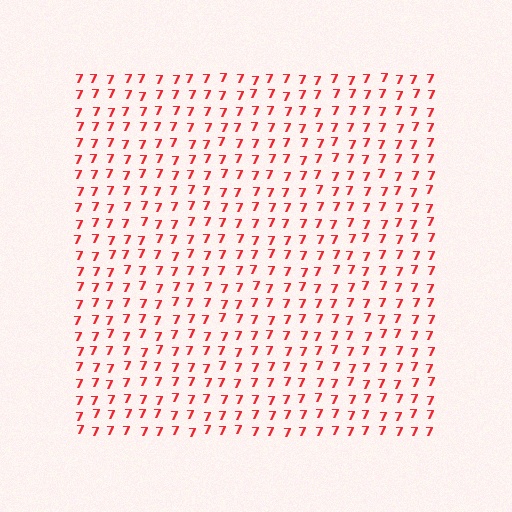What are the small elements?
The small elements are digit 7's.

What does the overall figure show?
The overall figure shows a square.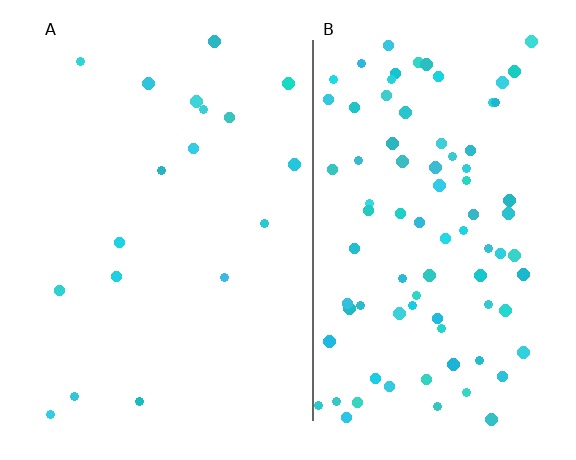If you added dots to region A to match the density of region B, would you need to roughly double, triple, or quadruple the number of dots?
Approximately quadruple.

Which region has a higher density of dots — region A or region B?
B (the right).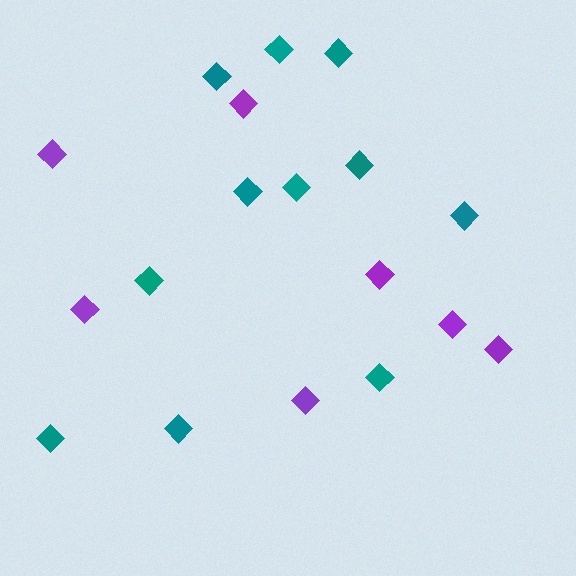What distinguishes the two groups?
There are 2 groups: one group of teal diamonds (11) and one group of purple diamonds (7).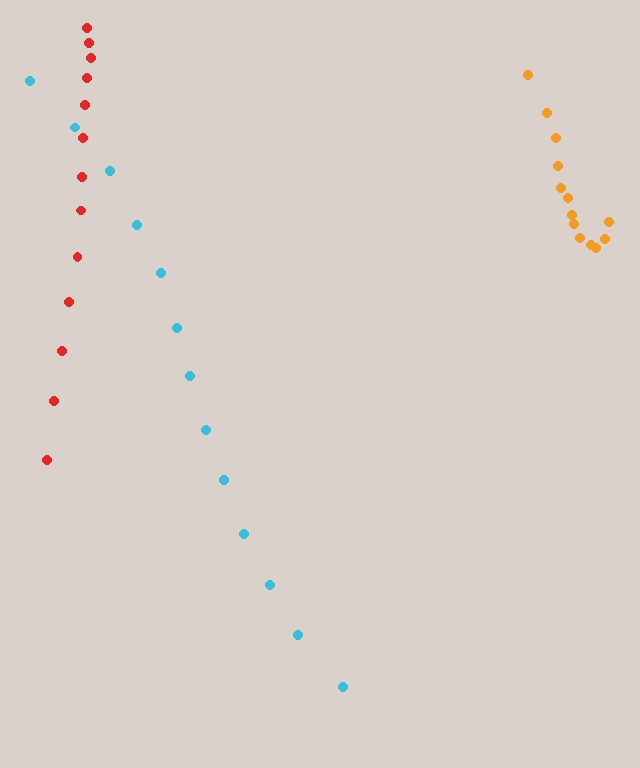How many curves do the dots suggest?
There are 3 distinct paths.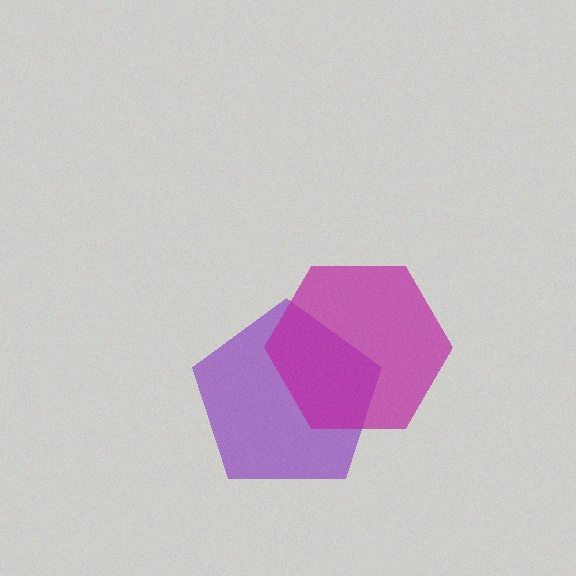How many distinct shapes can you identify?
There are 2 distinct shapes: a purple pentagon, a magenta hexagon.